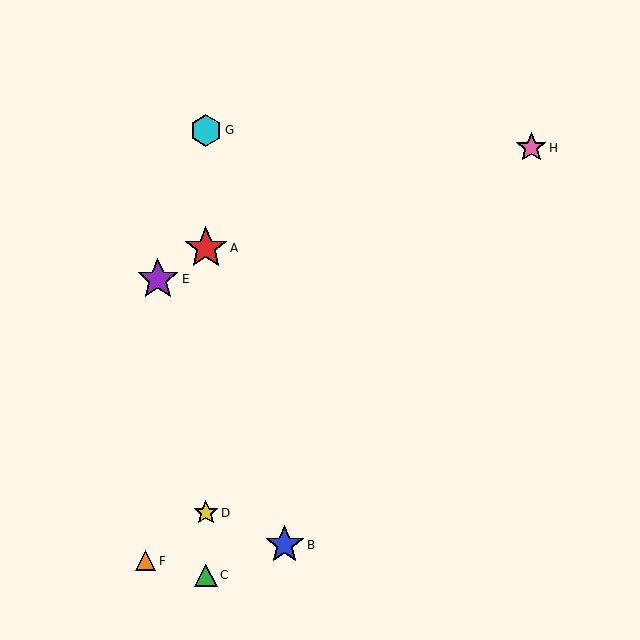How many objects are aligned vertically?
4 objects (A, C, D, G) are aligned vertically.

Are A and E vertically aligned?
No, A is at x≈206 and E is at x≈158.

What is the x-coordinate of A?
Object A is at x≈206.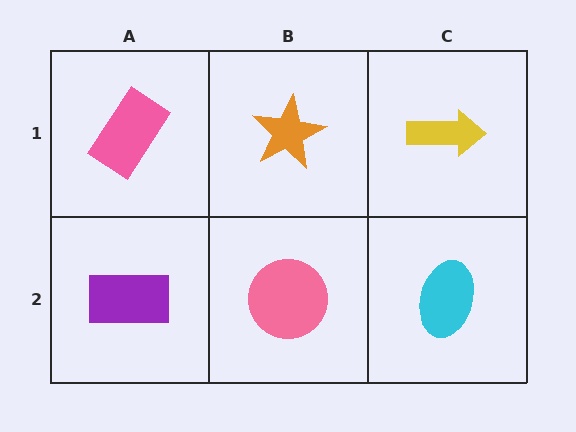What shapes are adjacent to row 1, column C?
A cyan ellipse (row 2, column C), an orange star (row 1, column B).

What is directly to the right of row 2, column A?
A pink circle.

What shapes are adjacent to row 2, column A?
A pink rectangle (row 1, column A), a pink circle (row 2, column B).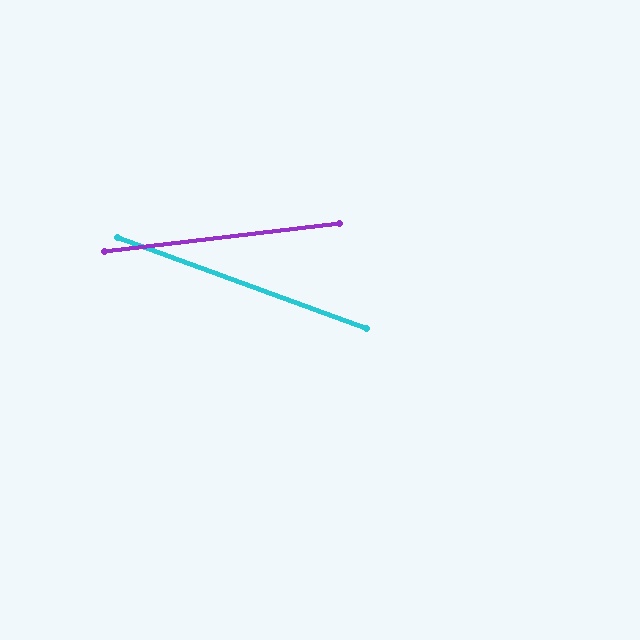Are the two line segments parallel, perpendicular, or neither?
Neither parallel nor perpendicular — they differ by about 27°.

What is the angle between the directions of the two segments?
Approximately 27 degrees.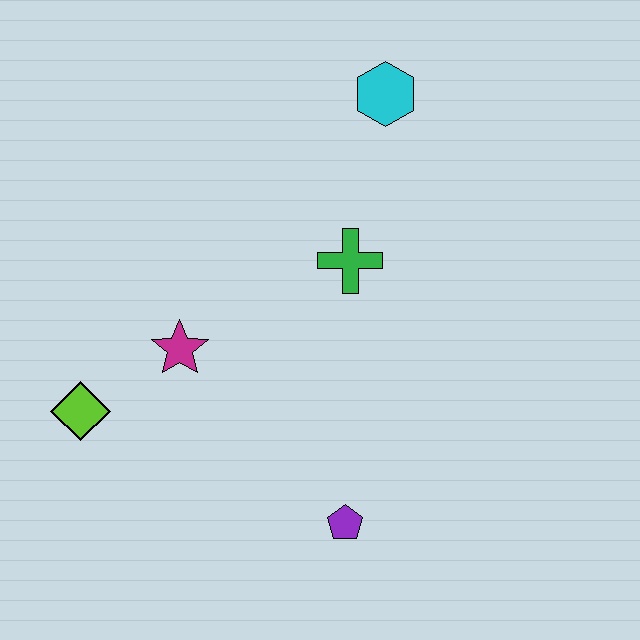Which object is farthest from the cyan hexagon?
The lime diamond is farthest from the cyan hexagon.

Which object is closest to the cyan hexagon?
The green cross is closest to the cyan hexagon.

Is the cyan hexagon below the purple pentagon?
No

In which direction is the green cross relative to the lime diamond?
The green cross is to the right of the lime diamond.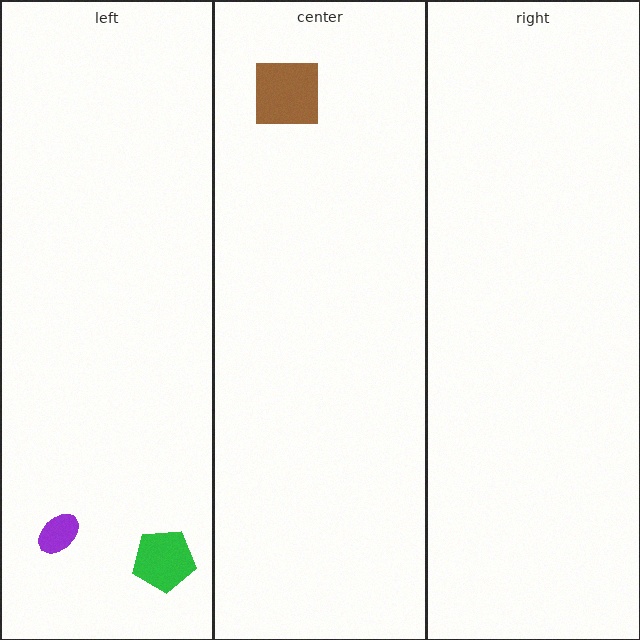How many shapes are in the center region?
1.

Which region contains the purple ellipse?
The left region.